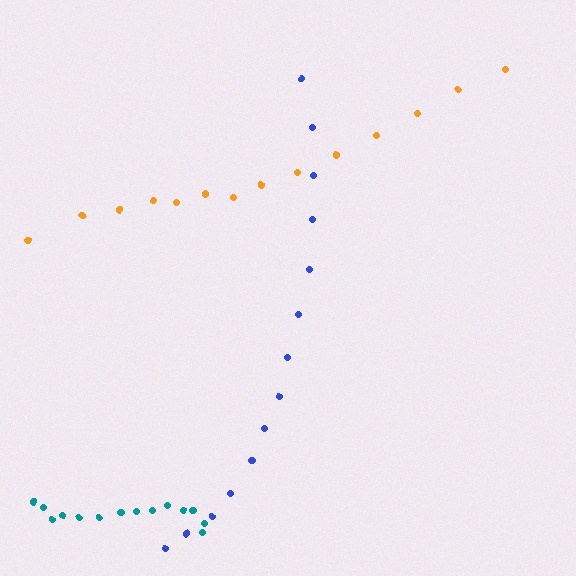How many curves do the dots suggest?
There are 3 distinct paths.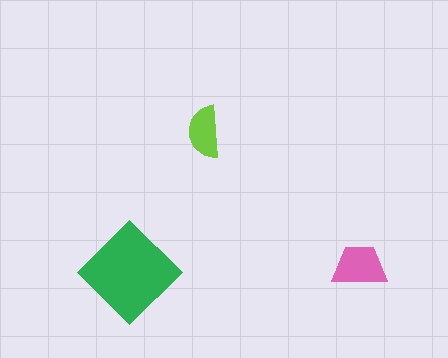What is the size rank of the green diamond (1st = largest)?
1st.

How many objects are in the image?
There are 3 objects in the image.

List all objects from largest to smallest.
The green diamond, the pink trapezoid, the lime semicircle.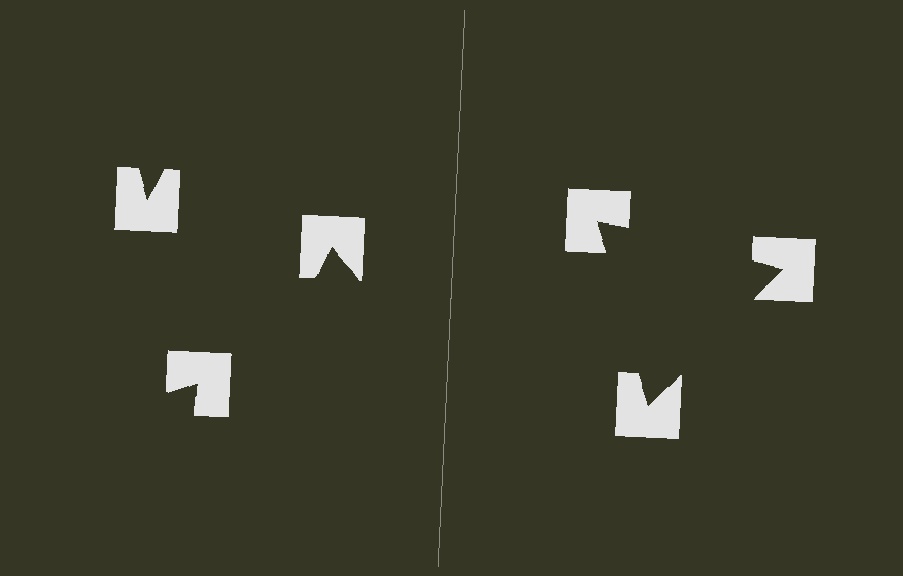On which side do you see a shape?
An illusory triangle appears on the right side. On the left side the wedge cuts are rotated, so no coherent shape forms.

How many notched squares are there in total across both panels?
6 — 3 on each side.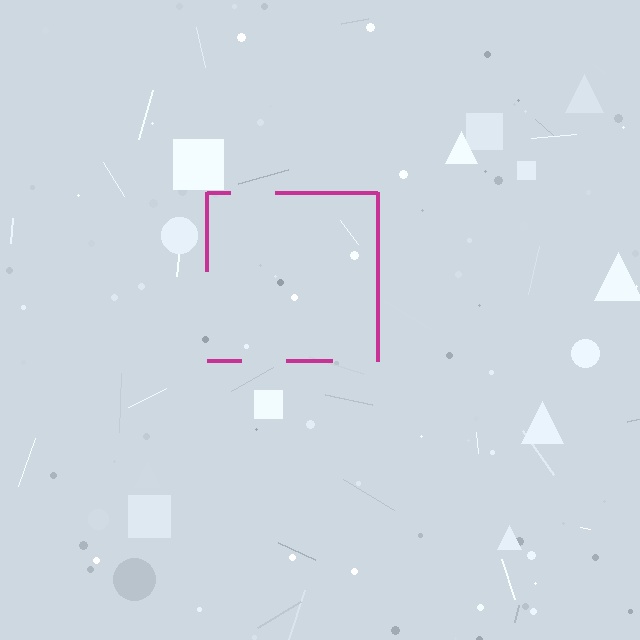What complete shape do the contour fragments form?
The contour fragments form a square.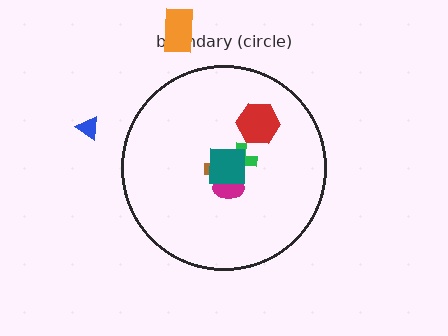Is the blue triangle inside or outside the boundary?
Outside.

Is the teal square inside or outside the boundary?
Inside.